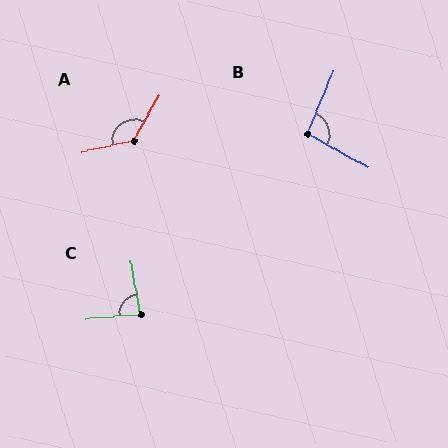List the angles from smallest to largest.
C (84°), B (97°), A (132°).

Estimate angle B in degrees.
Approximately 97 degrees.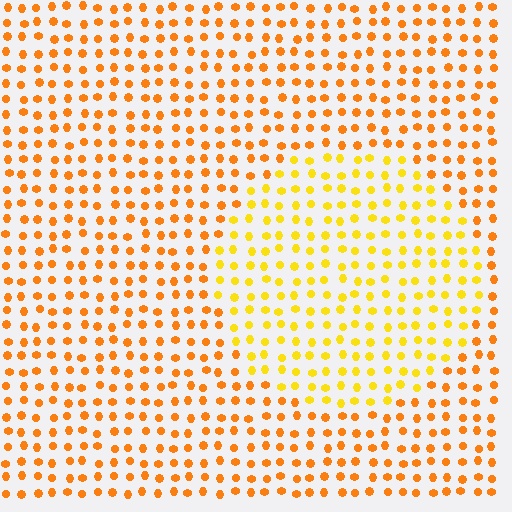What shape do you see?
I see a circle.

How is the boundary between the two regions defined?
The boundary is defined purely by a slight shift in hue (about 25 degrees). Spacing, size, and orientation are identical on both sides.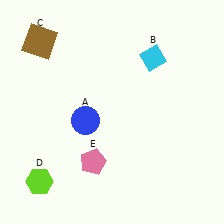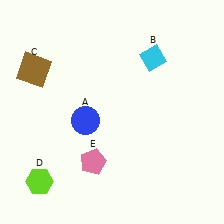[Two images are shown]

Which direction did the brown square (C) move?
The brown square (C) moved down.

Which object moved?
The brown square (C) moved down.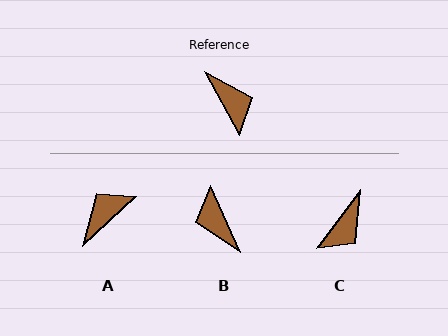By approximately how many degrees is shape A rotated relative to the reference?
Approximately 104 degrees counter-clockwise.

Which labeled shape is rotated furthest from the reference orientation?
B, about 176 degrees away.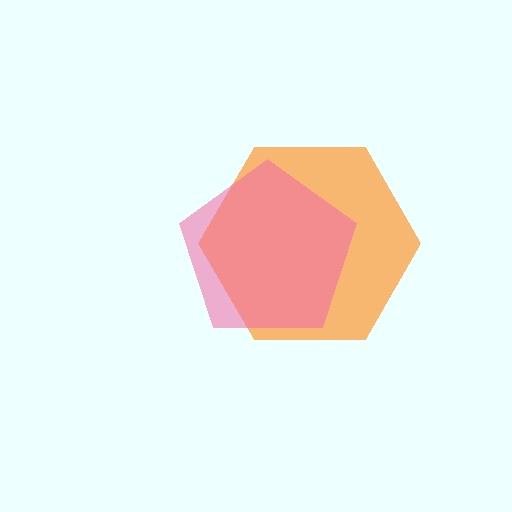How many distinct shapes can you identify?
There are 2 distinct shapes: an orange hexagon, a pink pentagon.